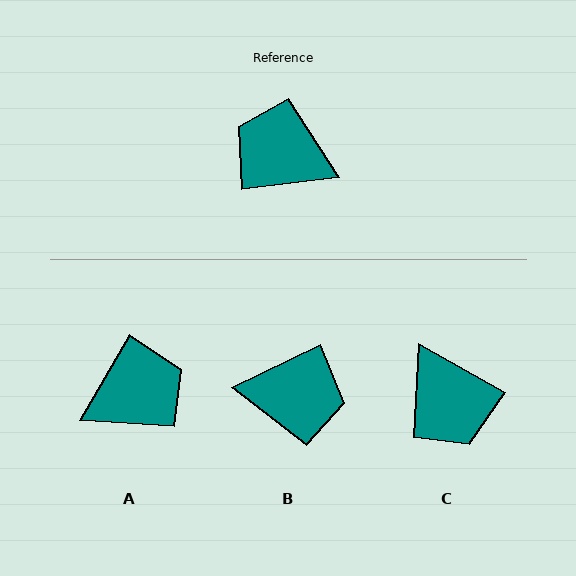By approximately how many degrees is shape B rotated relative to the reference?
Approximately 161 degrees clockwise.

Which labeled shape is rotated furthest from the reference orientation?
B, about 161 degrees away.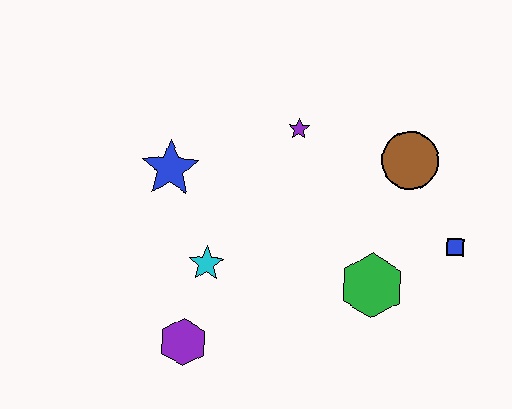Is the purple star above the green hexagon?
Yes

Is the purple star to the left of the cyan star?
No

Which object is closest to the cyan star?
The purple hexagon is closest to the cyan star.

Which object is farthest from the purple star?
The purple hexagon is farthest from the purple star.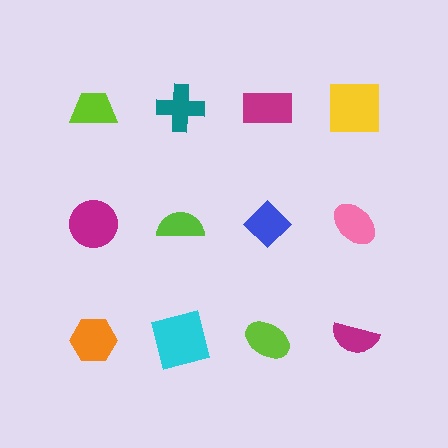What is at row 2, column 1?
A magenta circle.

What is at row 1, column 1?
A lime trapezoid.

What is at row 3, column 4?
A magenta semicircle.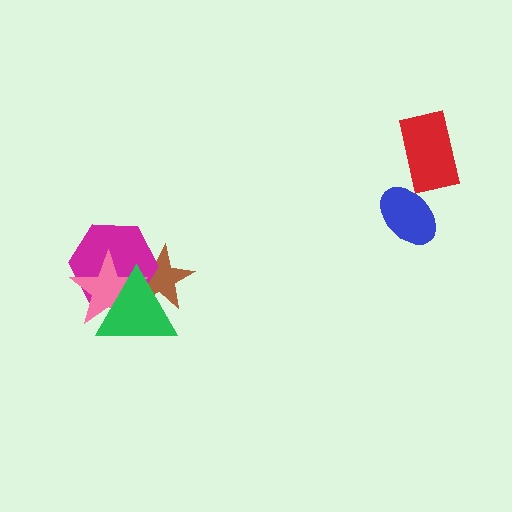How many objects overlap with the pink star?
3 objects overlap with the pink star.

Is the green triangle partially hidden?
No, no other shape covers it.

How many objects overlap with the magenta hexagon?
3 objects overlap with the magenta hexagon.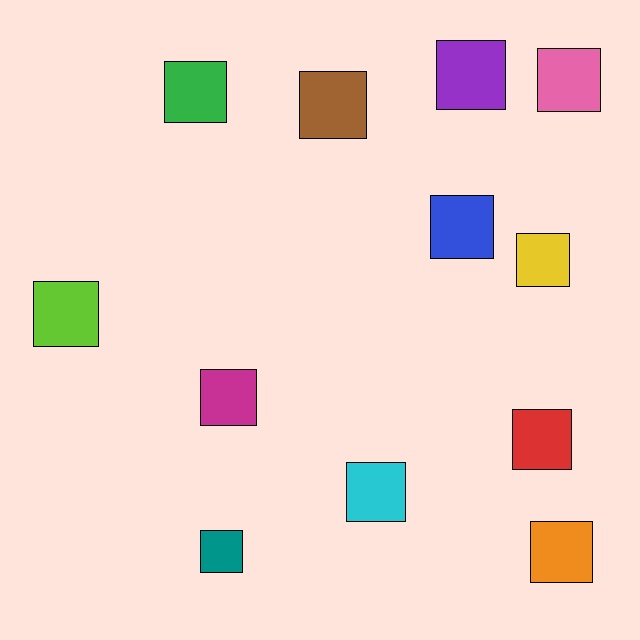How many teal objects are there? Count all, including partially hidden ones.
There is 1 teal object.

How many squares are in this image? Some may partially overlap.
There are 12 squares.